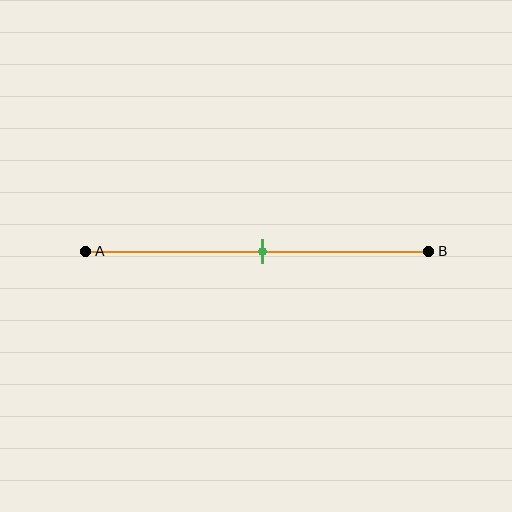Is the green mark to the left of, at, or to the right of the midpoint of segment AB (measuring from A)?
The green mark is approximately at the midpoint of segment AB.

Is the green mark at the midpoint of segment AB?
Yes, the mark is approximately at the midpoint.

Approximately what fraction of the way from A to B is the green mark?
The green mark is approximately 50% of the way from A to B.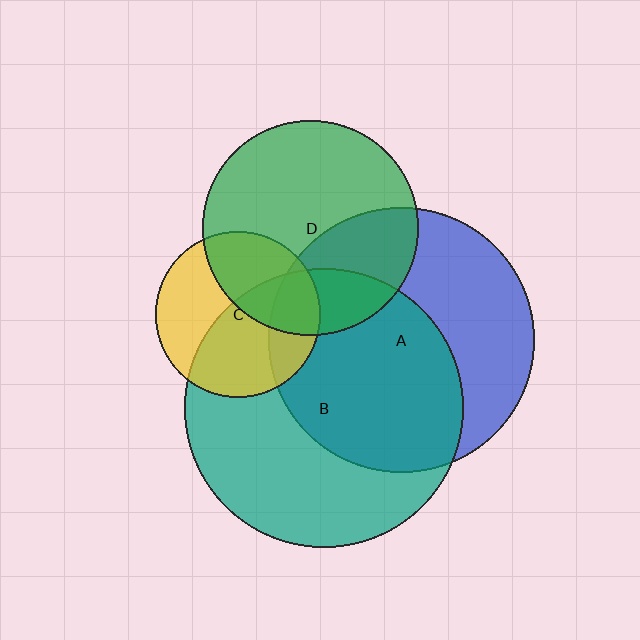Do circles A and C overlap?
Yes.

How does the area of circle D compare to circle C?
Approximately 1.7 times.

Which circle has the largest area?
Circle B (teal).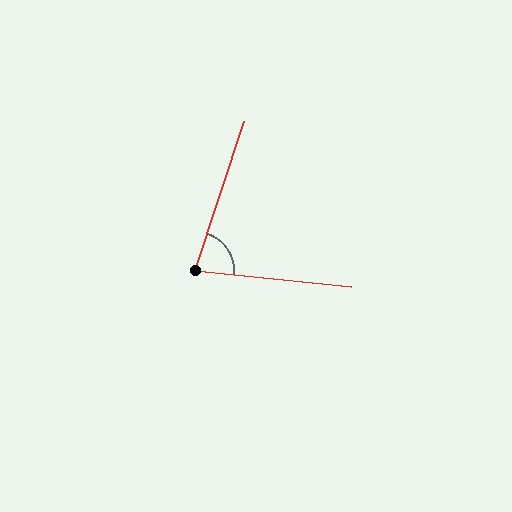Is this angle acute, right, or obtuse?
It is acute.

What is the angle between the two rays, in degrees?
Approximately 77 degrees.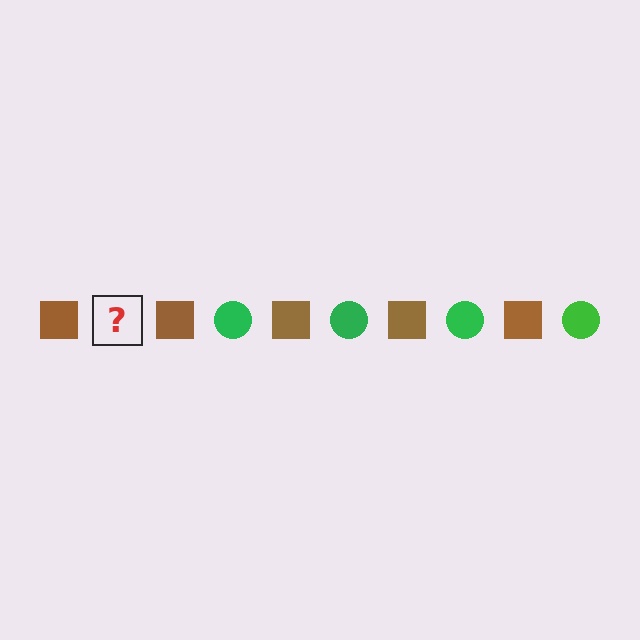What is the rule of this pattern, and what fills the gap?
The rule is that the pattern alternates between brown square and green circle. The gap should be filled with a green circle.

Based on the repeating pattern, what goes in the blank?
The blank should be a green circle.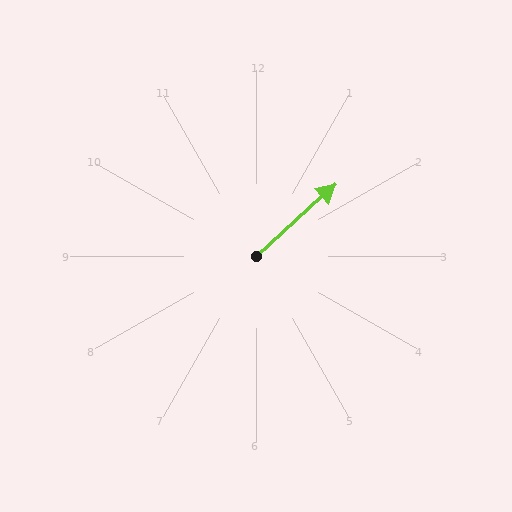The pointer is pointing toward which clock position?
Roughly 2 o'clock.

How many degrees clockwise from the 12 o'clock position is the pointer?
Approximately 48 degrees.